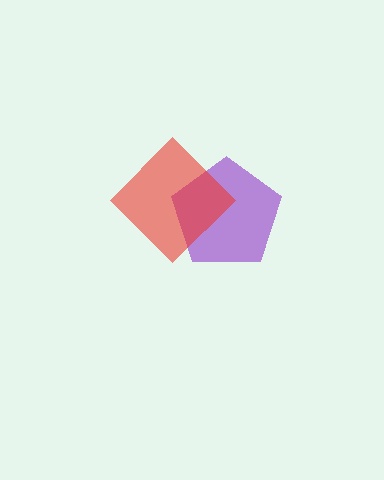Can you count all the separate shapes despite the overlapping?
Yes, there are 2 separate shapes.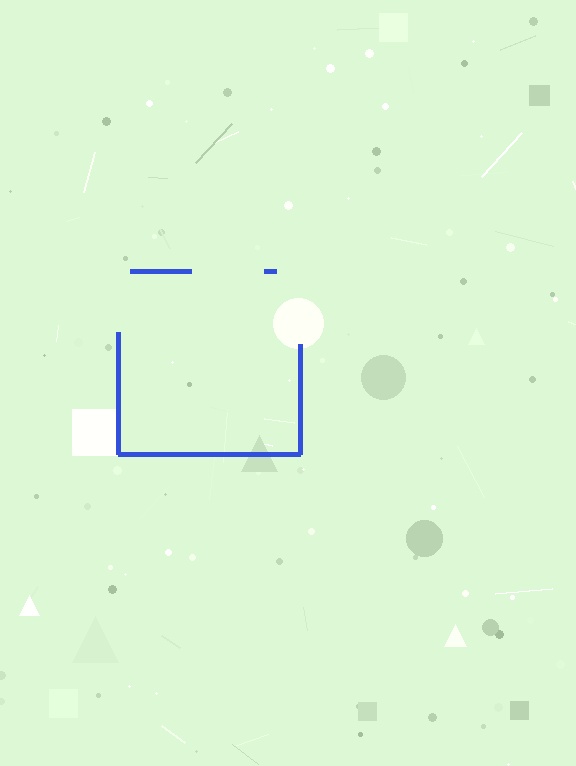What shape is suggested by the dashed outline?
The dashed outline suggests a square.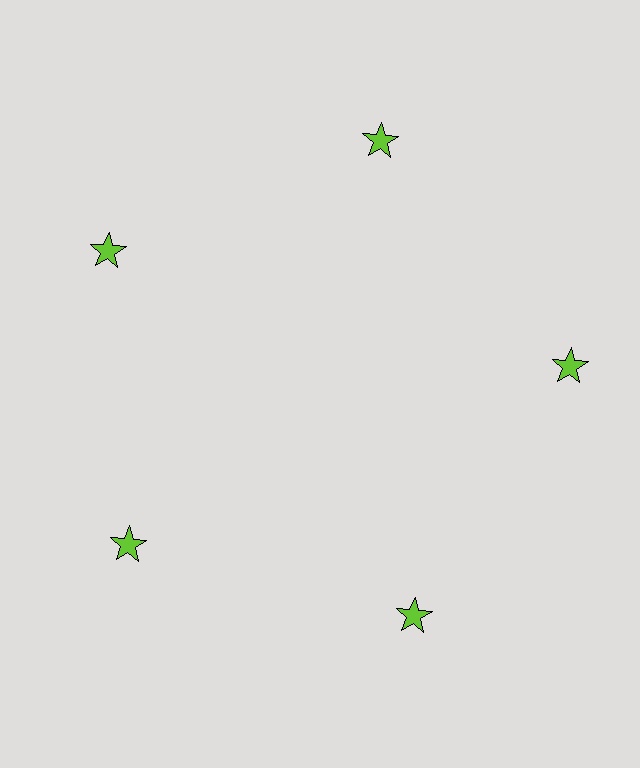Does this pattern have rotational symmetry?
Yes, this pattern has 5-fold rotational symmetry. It looks the same after rotating 72 degrees around the center.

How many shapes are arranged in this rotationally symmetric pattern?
There are 5 shapes, arranged in 5 groups of 1.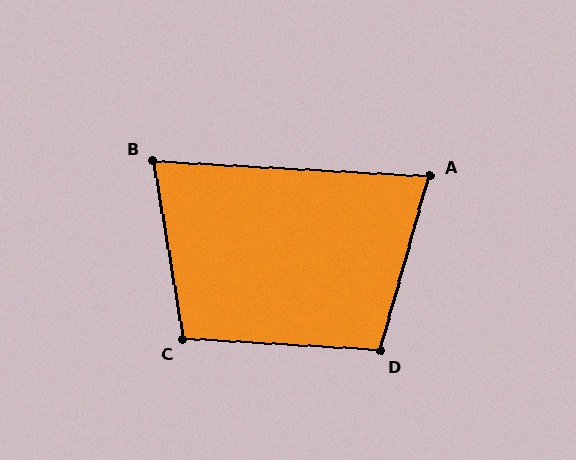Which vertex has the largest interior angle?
C, at approximately 103 degrees.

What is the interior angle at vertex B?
Approximately 77 degrees (acute).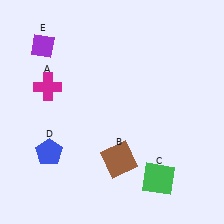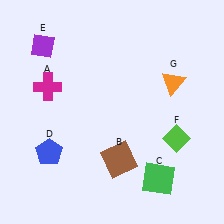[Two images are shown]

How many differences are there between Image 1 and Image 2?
There are 2 differences between the two images.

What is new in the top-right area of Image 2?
An orange triangle (G) was added in the top-right area of Image 2.